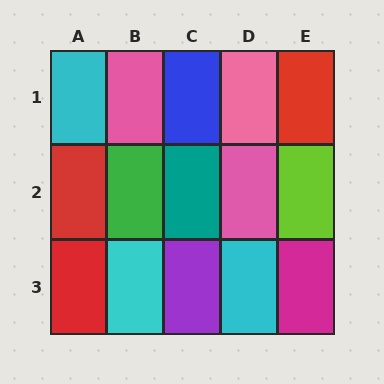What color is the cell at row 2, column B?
Green.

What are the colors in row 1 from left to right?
Cyan, pink, blue, pink, red.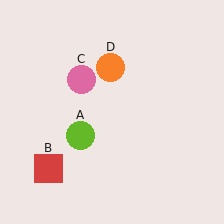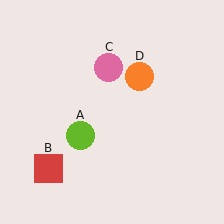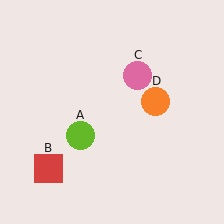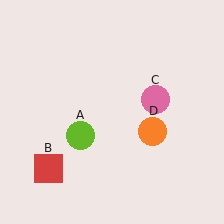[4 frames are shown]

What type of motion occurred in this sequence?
The pink circle (object C), orange circle (object D) rotated clockwise around the center of the scene.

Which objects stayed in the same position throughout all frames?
Lime circle (object A) and red square (object B) remained stationary.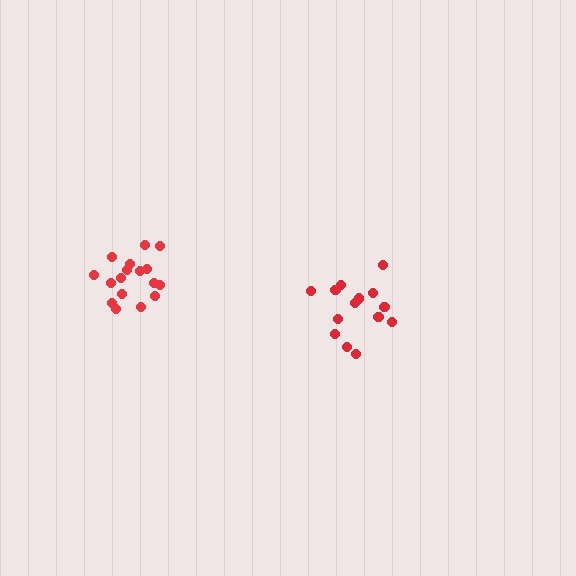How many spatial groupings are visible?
There are 2 spatial groupings.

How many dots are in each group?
Group 1: 15 dots, Group 2: 17 dots (32 total).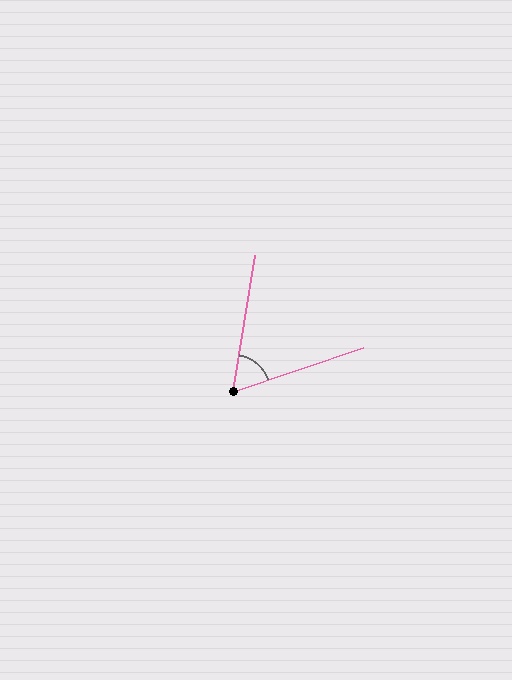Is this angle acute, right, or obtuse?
It is acute.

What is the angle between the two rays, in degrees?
Approximately 62 degrees.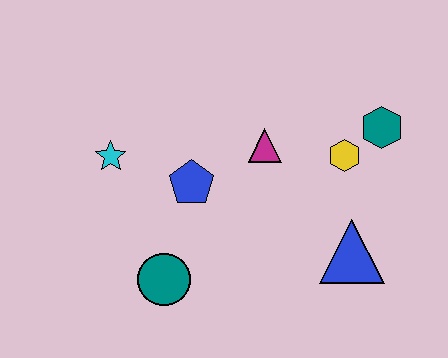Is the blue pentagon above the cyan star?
No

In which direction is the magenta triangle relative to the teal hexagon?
The magenta triangle is to the left of the teal hexagon.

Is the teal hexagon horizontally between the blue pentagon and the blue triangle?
No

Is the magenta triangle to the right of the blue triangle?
No